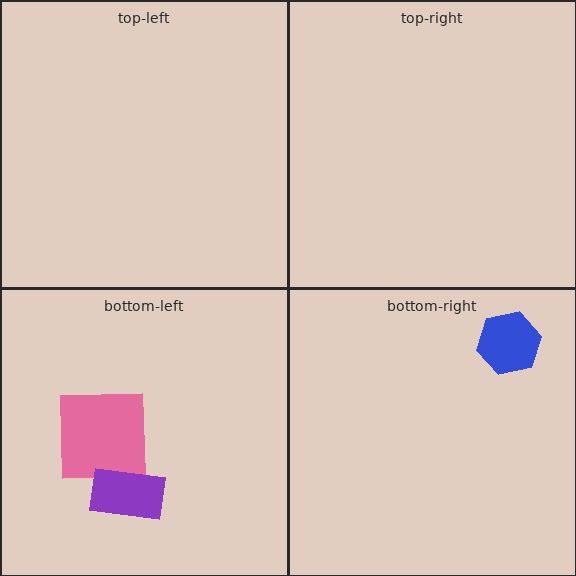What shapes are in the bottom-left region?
The pink square, the purple rectangle.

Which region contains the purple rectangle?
The bottom-left region.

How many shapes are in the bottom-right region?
1.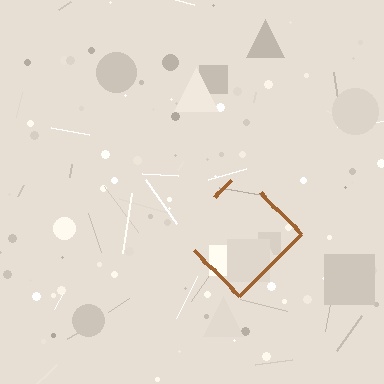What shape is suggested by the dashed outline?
The dashed outline suggests a diamond.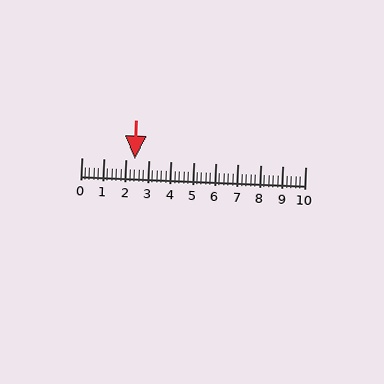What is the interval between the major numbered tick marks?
The major tick marks are spaced 1 units apart.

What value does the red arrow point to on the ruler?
The red arrow points to approximately 2.4.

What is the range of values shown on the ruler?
The ruler shows values from 0 to 10.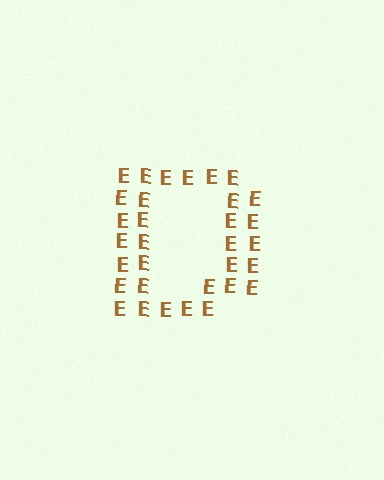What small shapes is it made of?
It is made of small letter E's.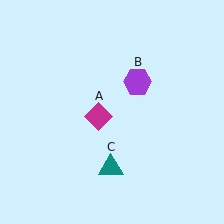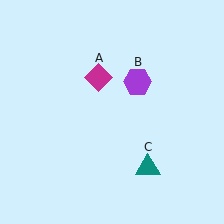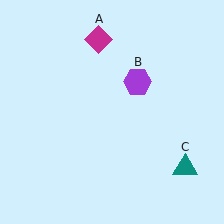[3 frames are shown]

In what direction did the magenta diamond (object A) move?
The magenta diamond (object A) moved up.